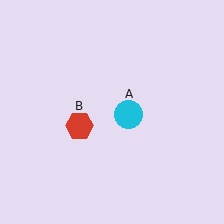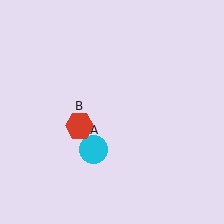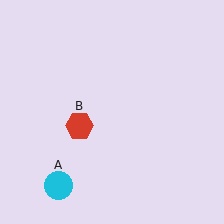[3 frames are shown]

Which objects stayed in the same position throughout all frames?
Red hexagon (object B) remained stationary.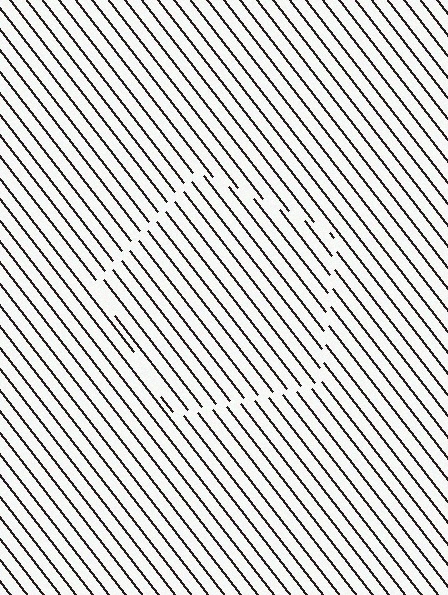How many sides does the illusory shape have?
5 sides — the line-ends trace a pentagon.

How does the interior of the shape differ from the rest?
The interior of the shape contains the same grating, shifted by half a period — the contour is defined by the phase discontinuity where line-ends from the inner and outer gratings abut.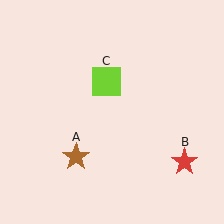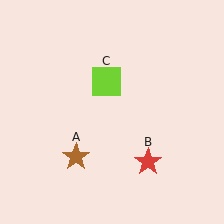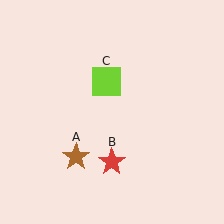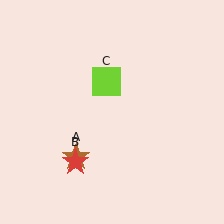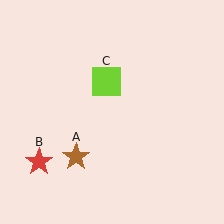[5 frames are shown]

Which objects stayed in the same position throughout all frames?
Brown star (object A) and lime square (object C) remained stationary.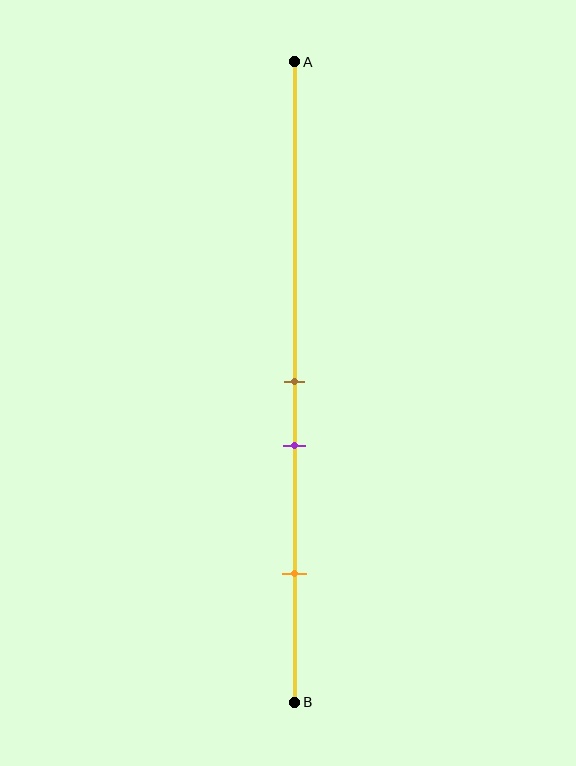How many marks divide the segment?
There are 3 marks dividing the segment.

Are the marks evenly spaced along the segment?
No, the marks are not evenly spaced.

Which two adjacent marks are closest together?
The brown and purple marks are the closest adjacent pair.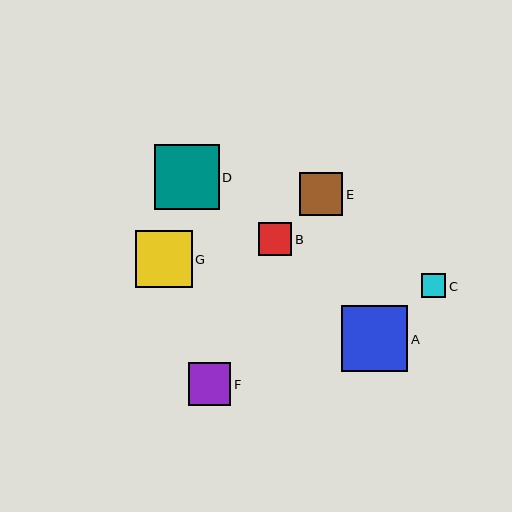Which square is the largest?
Square A is the largest with a size of approximately 66 pixels.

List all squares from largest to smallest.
From largest to smallest: A, D, G, F, E, B, C.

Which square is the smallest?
Square C is the smallest with a size of approximately 24 pixels.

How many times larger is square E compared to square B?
Square E is approximately 1.3 times the size of square B.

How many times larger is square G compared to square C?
Square G is approximately 2.4 times the size of square C.